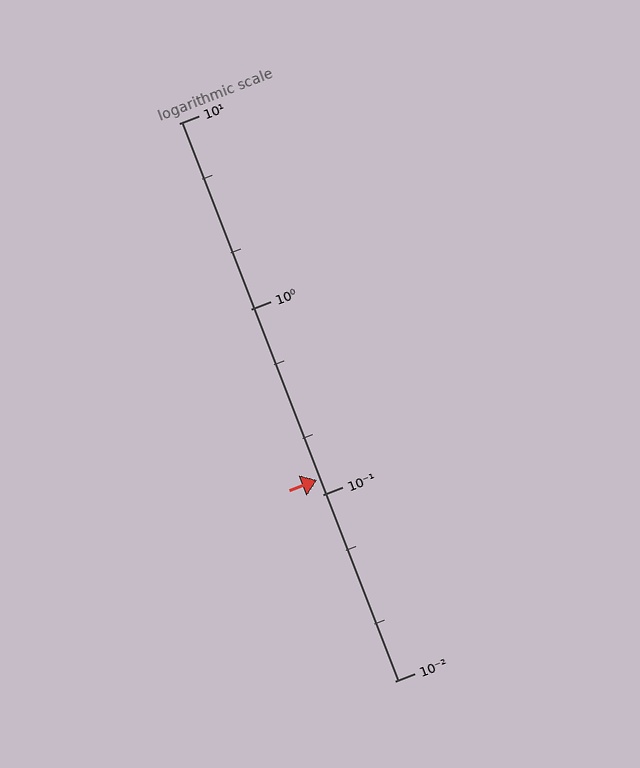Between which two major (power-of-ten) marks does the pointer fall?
The pointer is between 0.1 and 1.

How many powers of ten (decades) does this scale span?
The scale spans 3 decades, from 0.01 to 10.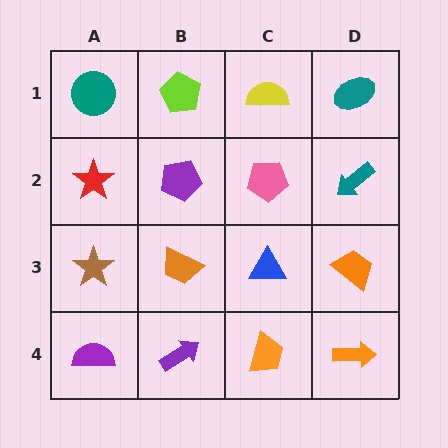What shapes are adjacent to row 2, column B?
A lime pentagon (row 1, column B), an orange trapezoid (row 3, column B), a red star (row 2, column A), a pink pentagon (row 2, column C).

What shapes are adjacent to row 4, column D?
An orange trapezoid (row 3, column D), an orange trapezoid (row 4, column C).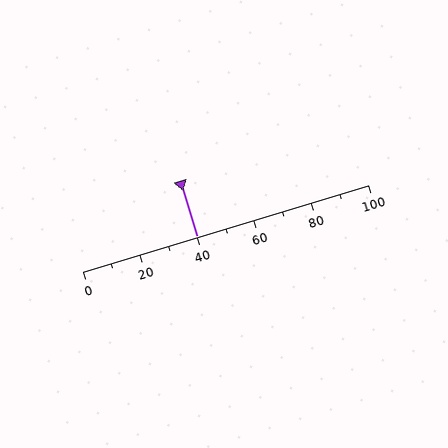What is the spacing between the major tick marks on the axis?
The major ticks are spaced 20 apart.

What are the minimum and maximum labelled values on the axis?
The axis runs from 0 to 100.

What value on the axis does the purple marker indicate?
The marker indicates approximately 40.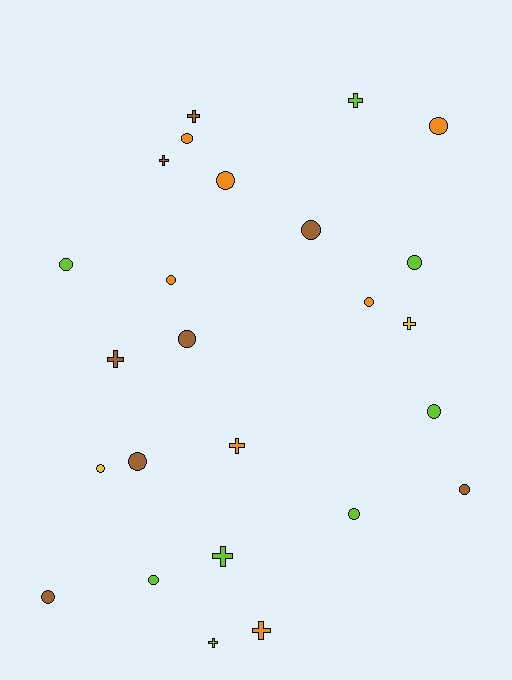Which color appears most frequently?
Brown, with 8 objects.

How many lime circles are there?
There are 5 lime circles.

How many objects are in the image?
There are 25 objects.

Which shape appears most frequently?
Circle, with 16 objects.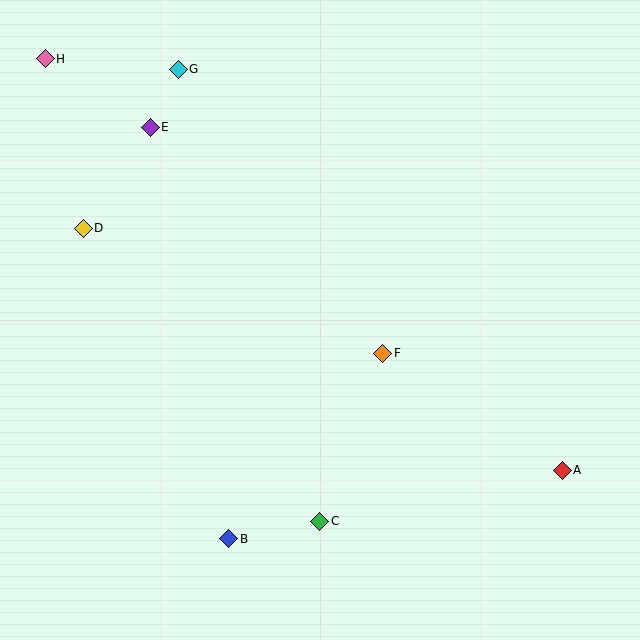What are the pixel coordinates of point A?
Point A is at (562, 470).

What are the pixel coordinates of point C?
Point C is at (320, 521).